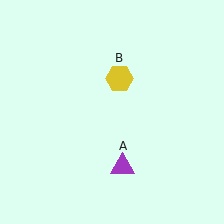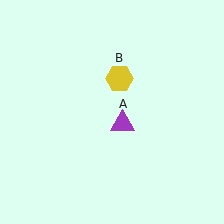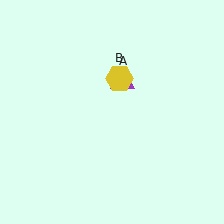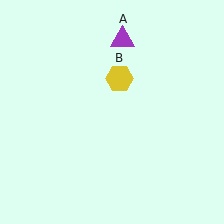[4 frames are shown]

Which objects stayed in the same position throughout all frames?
Yellow hexagon (object B) remained stationary.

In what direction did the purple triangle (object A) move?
The purple triangle (object A) moved up.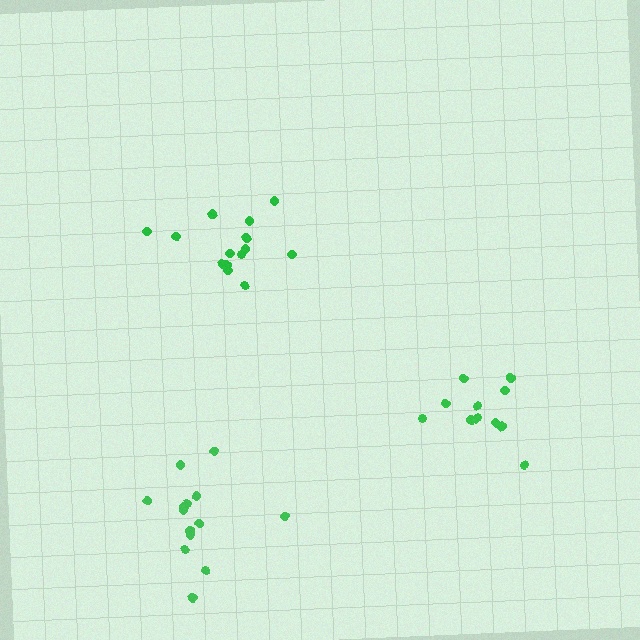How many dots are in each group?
Group 1: 14 dots, Group 2: 12 dots, Group 3: 14 dots (40 total).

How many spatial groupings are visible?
There are 3 spatial groupings.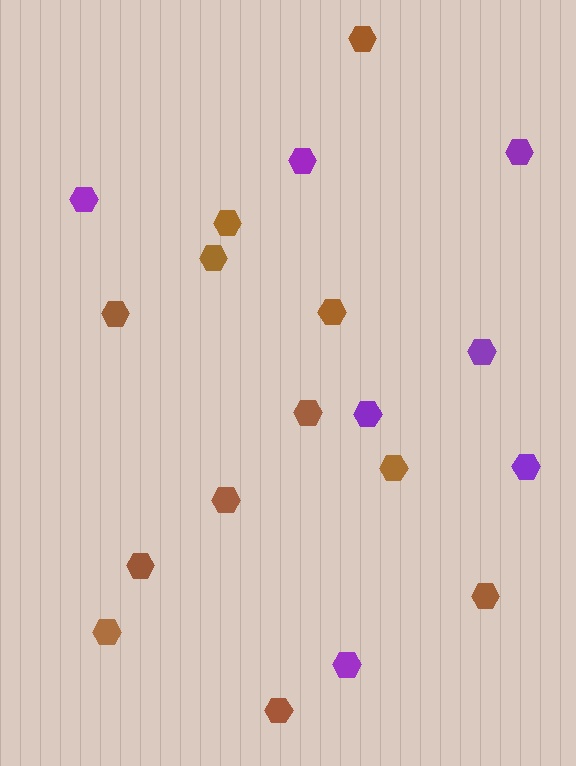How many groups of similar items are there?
There are 2 groups: one group of brown hexagons (12) and one group of purple hexagons (7).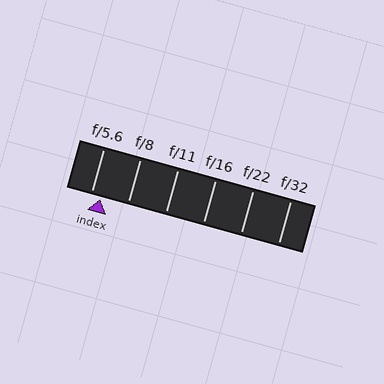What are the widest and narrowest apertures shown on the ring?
The widest aperture shown is f/5.6 and the narrowest is f/32.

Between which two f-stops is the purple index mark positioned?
The index mark is between f/5.6 and f/8.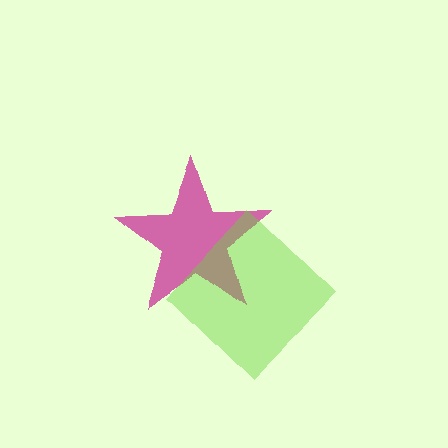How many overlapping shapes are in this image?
There are 2 overlapping shapes in the image.